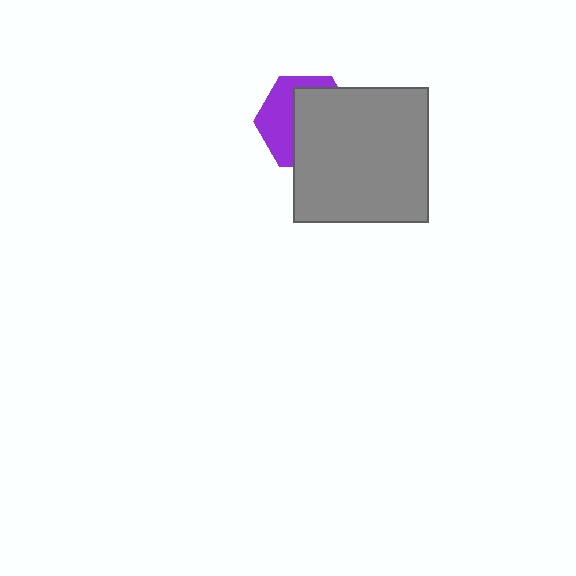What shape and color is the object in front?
The object in front is a gray square.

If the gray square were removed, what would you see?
You would see the complete purple hexagon.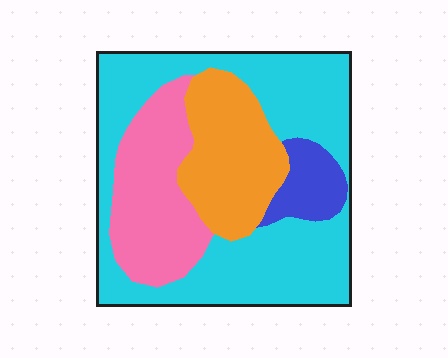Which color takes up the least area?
Blue, at roughly 5%.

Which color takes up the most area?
Cyan, at roughly 50%.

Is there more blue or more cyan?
Cyan.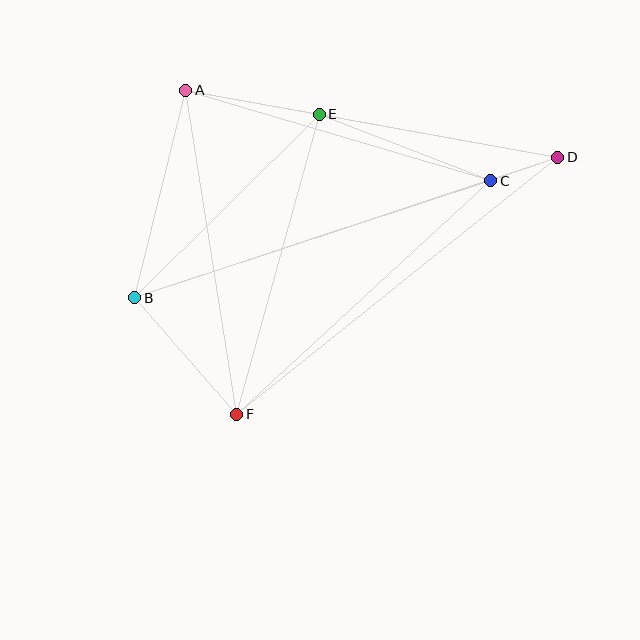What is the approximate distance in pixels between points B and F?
The distance between B and F is approximately 155 pixels.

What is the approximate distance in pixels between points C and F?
The distance between C and F is approximately 345 pixels.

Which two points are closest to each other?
Points C and D are closest to each other.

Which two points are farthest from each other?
Points B and D are farthest from each other.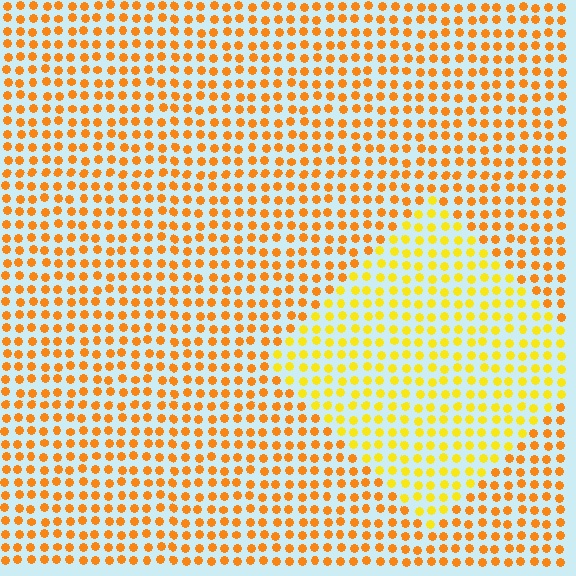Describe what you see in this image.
The image is filled with small orange elements in a uniform arrangement. A diamond-shaped region is visible where the elements are tinted to a slightly different hue, forming a subtle color boundary.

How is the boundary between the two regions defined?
The boundary is defined purely by a slight shift in hue (about 26 degrees). Spacing, size, and orientation are identical on both sides.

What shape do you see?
I see a diamond.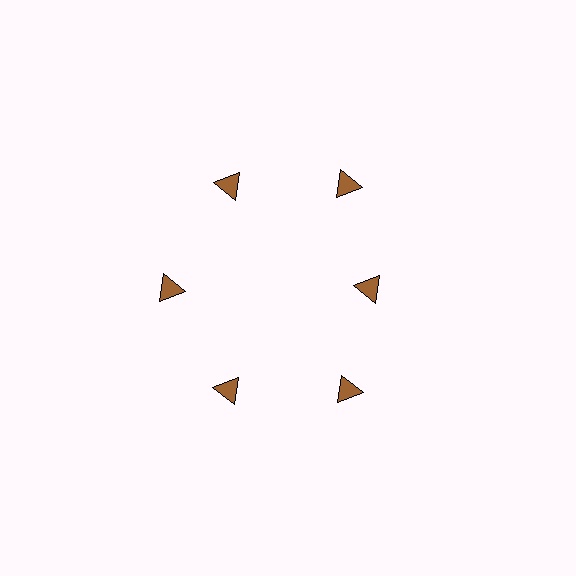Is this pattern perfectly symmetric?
No. The 6 brown triangles are arranged in a ring, but one element near the 3 o'clock position is pulled inward toward the center, breaking the 6-fold rotational symmetry.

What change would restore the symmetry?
The symmetry would be restored by moving it outward, back onto the ring so that all 6 triangles sit at equal angles and equal distance from the center.